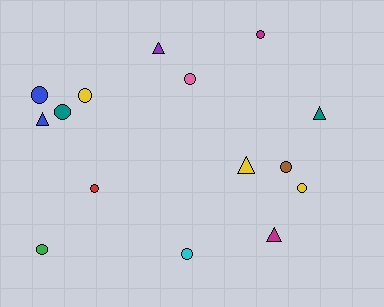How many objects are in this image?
There are 15 objects.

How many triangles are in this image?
There are 5 triangles.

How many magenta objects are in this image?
There are 2 magenta objects.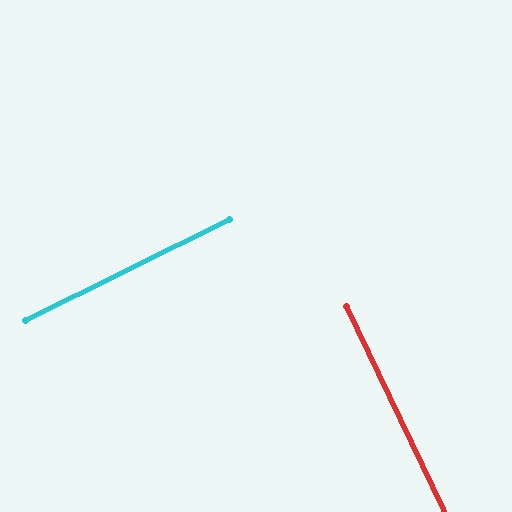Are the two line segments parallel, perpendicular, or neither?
Perpendicular — they meet at approximately 89°.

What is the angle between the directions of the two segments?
Approximately 89 degrees.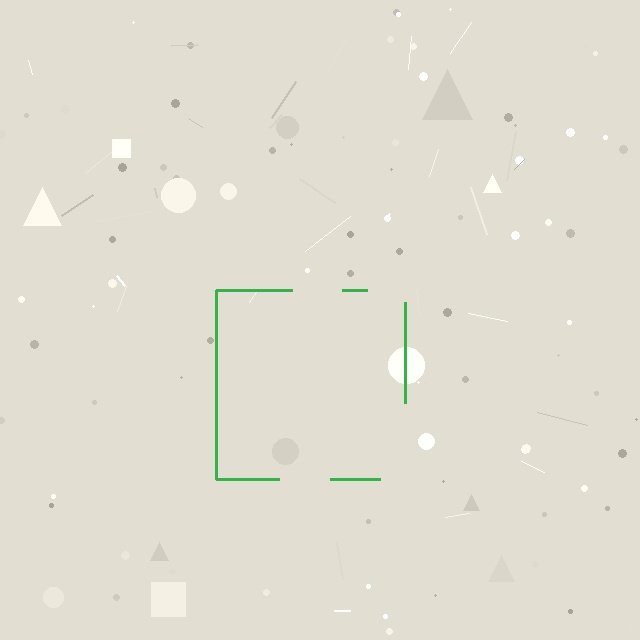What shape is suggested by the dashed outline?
The dashed outline suggests a square.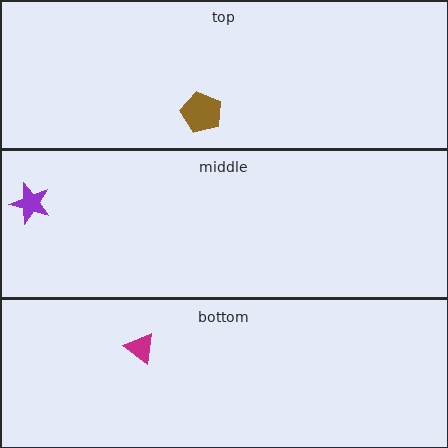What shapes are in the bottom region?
The magenta triangle.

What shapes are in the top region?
The brown pentagon.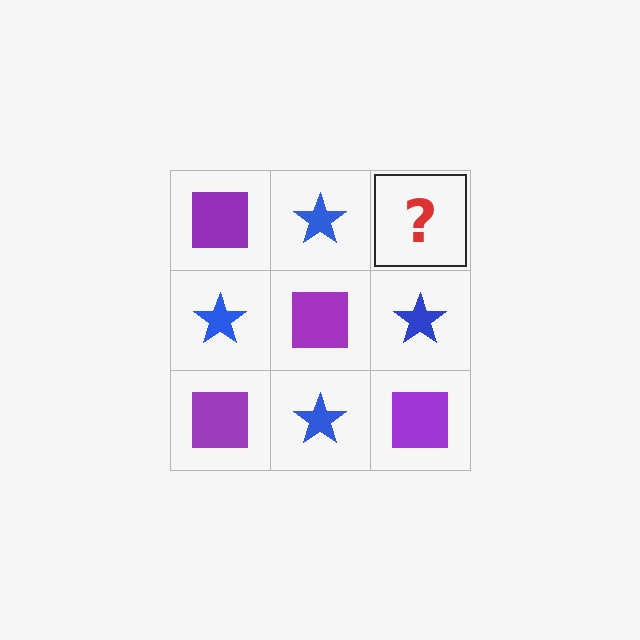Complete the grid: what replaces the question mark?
The question mark should be replaced with a purple square.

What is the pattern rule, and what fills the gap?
The rule is that it alternates purple square and blue star in a checkerboard pattern. The gap should be filled with a purple square.